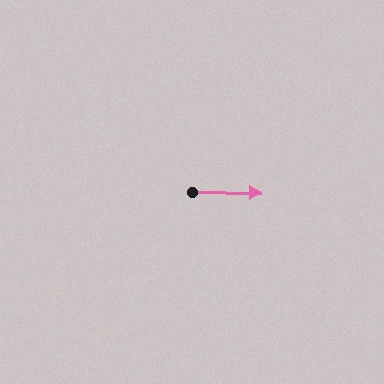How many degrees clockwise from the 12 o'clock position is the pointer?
Approximately 89 degrees.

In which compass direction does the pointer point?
East.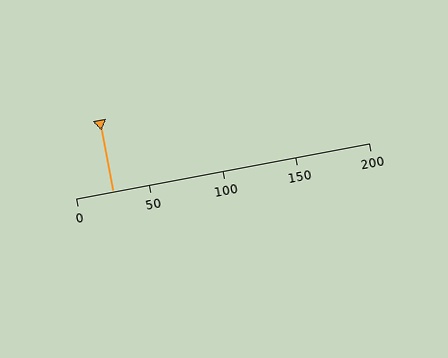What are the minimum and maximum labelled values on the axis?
The axis runs from 0 to 200.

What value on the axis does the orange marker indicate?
The marker indicates approximately 25.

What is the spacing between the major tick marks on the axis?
The major ticks are spaced 50 apart.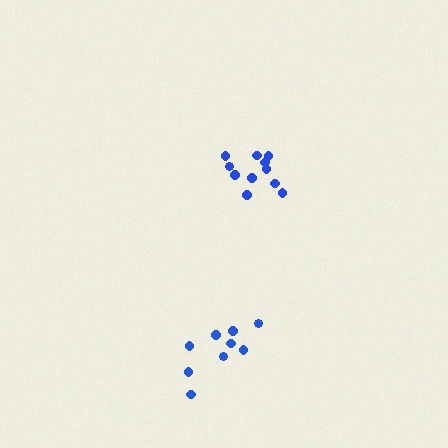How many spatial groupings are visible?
There are 2 spatial groupings.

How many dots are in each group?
Group 1: 9 dots, Group 2: 11 dots (20 total).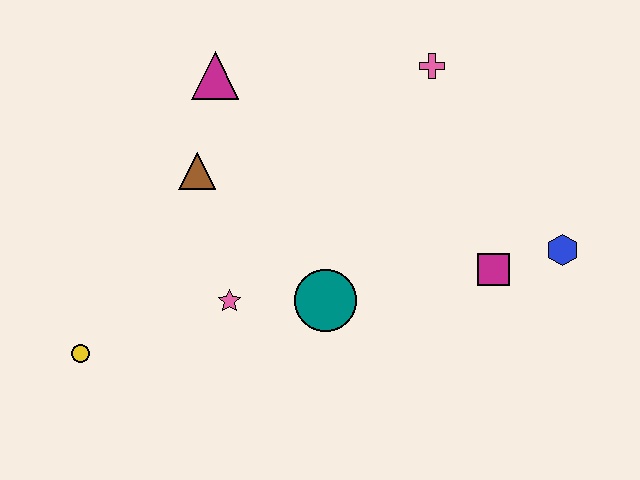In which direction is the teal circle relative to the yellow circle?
The teal circle is to the right of the yellow circle.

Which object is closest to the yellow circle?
The pink star is closest to the yellow circle.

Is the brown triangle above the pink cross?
No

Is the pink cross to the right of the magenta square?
No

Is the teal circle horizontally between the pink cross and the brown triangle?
Yes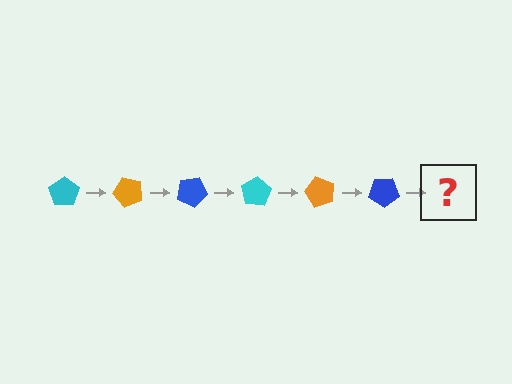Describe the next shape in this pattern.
It should be a cyan pentagon, rotated 300 degrees from the start.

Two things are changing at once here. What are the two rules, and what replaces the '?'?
The two rules are that it rotates 50 degrees each step and the color cycles through cyan, orange, and blue. The '?' should be a cyan pentagon, rotated 300 degrees from the start.